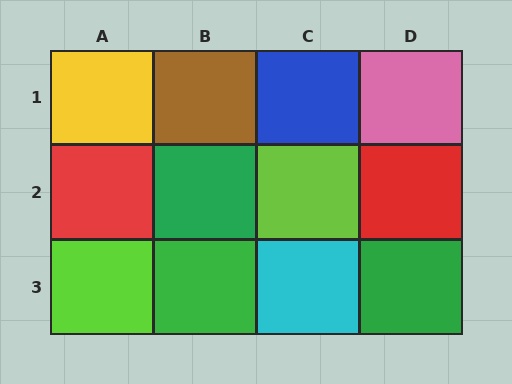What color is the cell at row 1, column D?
Pink.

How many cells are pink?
1 cell is pink.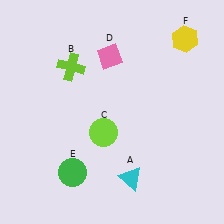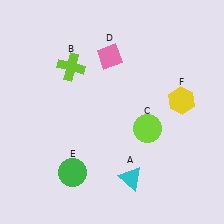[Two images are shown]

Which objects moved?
The objects that moved are: the lime circle (C), the yellow hexagon (F).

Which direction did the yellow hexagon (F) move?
The yellow hexagon (F) moved down.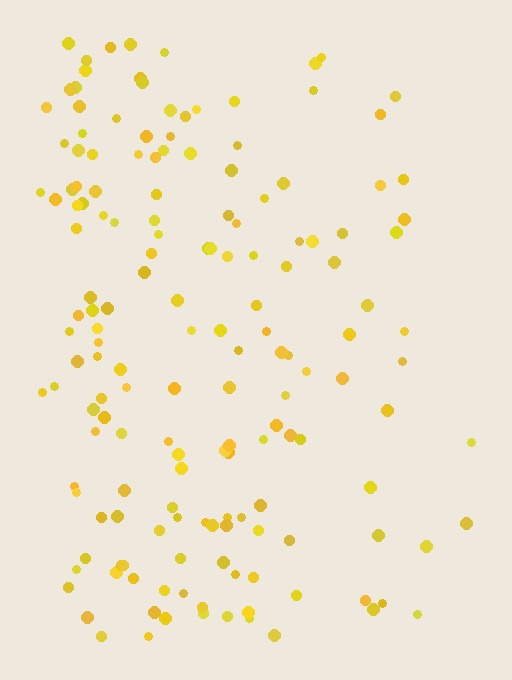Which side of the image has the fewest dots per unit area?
The right.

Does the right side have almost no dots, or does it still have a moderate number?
Still a moderate number, just noticeably fewer than the left.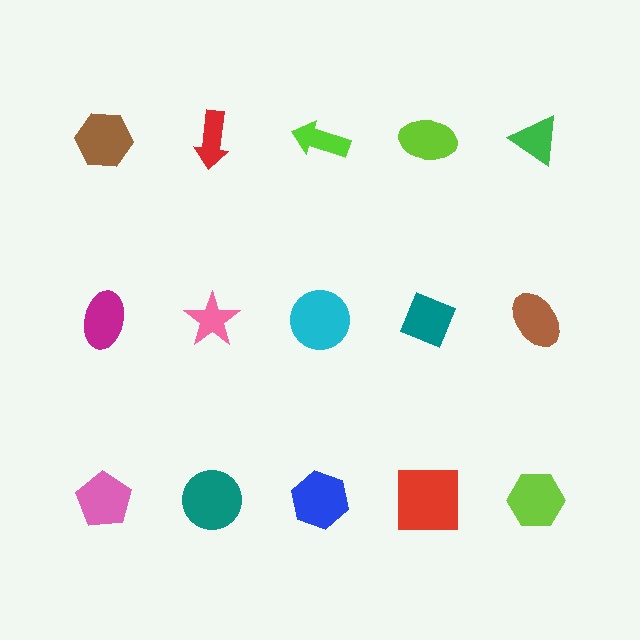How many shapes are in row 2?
5 shapes.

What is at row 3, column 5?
A lime hexagon.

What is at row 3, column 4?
A red square.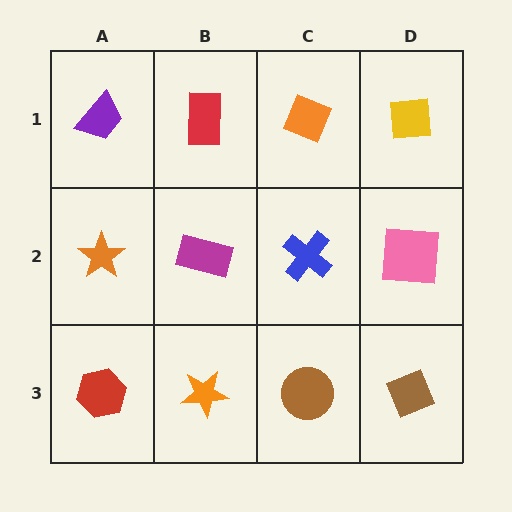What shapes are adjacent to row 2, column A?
A purple trapezoid (row 1, column A), a red hexagon (row 3, column A), a magenta rectangle (row 2, column B).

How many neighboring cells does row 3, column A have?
2.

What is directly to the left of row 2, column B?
An orange star.